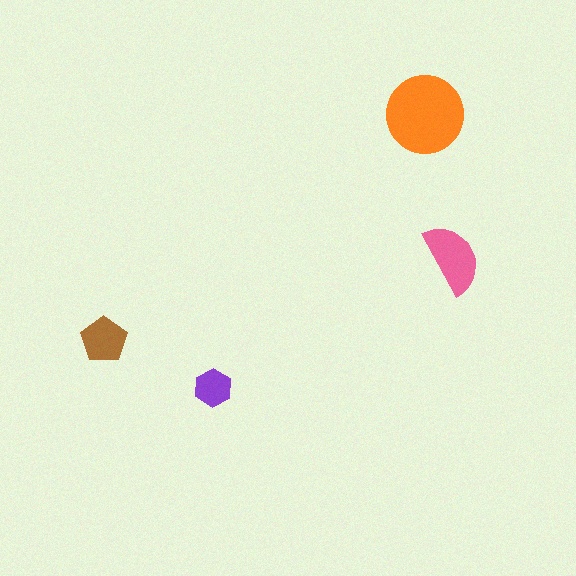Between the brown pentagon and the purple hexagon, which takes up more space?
The brown pentagon.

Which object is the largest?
The orange circle.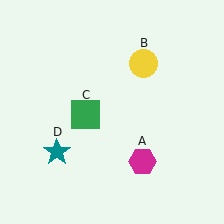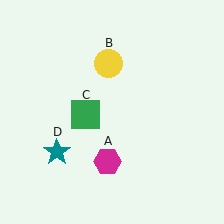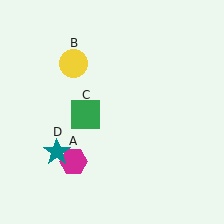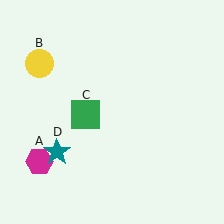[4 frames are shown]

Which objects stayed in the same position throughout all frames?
Green square (object C) and teal star (object D) remained stationary.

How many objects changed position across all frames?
2 objects changed position: magenta hexagon (object A), yellow circle (object B).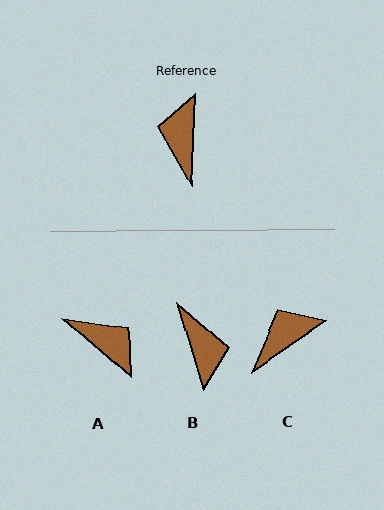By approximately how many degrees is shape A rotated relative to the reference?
Approximately 129 degrees clockwise.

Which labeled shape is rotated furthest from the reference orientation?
B, about 161 degrees away.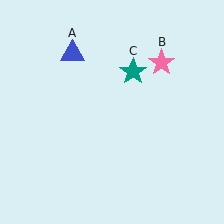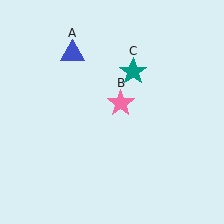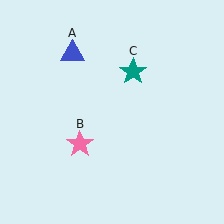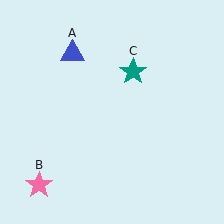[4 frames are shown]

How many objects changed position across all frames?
1 object changed position: pink star (object B).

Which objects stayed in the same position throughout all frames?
Blue triangle (object A) and teal star (object C) remained stationary.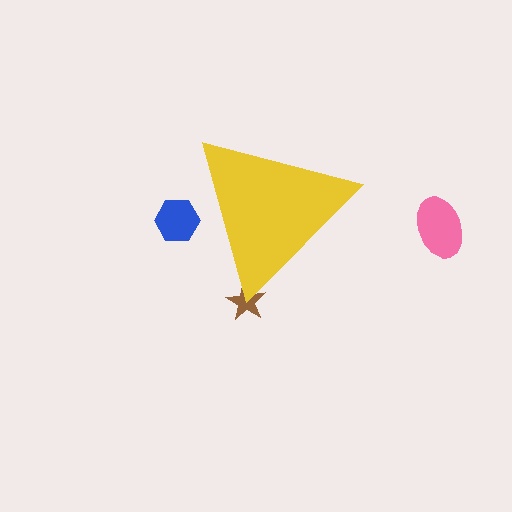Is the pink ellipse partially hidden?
No, the pink ellipse is fully visible.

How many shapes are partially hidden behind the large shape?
2 shapes are partially hidden.